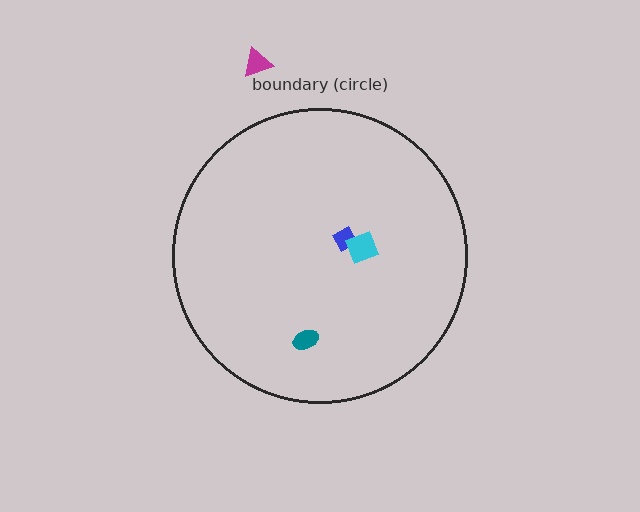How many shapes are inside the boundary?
3 inside, 1 outside.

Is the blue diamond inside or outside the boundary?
Inside.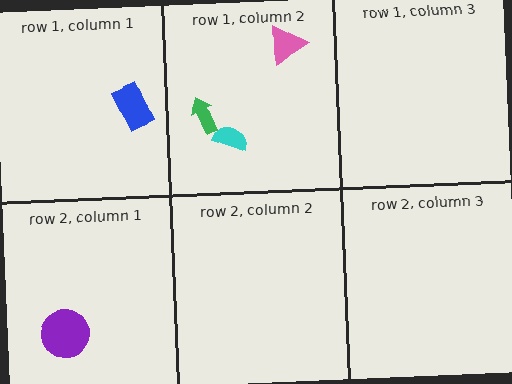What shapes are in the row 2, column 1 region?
The purple circle.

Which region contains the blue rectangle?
The row 1, column 1 region.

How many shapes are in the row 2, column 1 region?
1.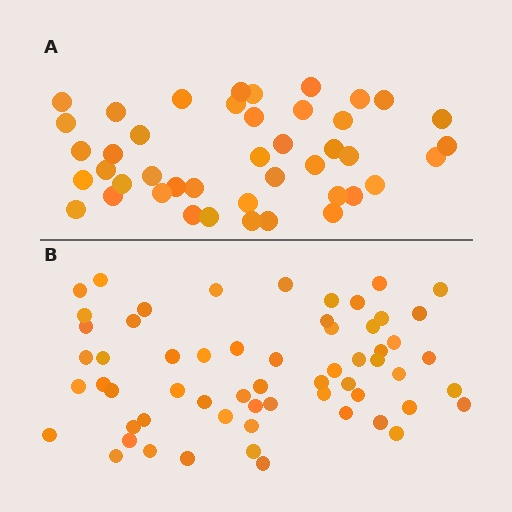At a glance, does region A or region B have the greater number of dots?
Region B (the bottom region) has more dots.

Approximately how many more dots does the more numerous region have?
Region B has approximately 15 more dots than region A.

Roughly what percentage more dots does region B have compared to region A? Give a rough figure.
About 40% more.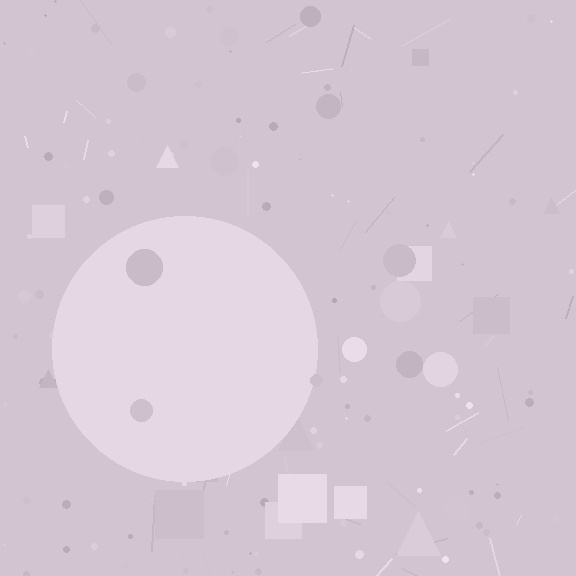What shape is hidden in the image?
A circle is hidden in the image.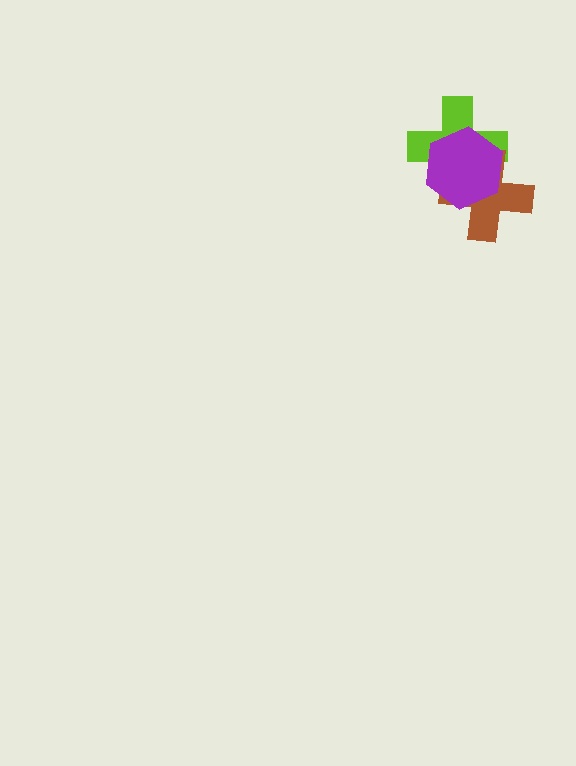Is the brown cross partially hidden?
Yes, it is partially covered by another shape.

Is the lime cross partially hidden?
Yes, it is partially covered by another shape.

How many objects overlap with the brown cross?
2 objects overlap with the brown cross.